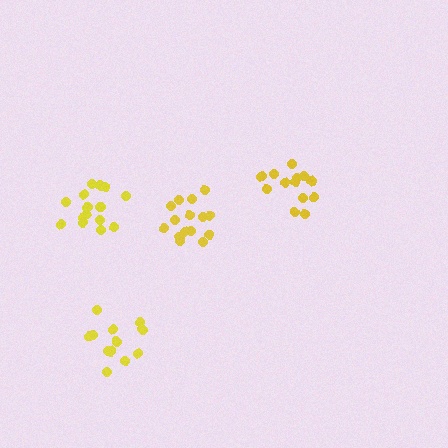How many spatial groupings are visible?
There are 4 spatial groupings.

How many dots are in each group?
Group 1: 14 dots, Group 2: 15 dots, Group 3: 15 dots, Group 4: 13 dots (57 total).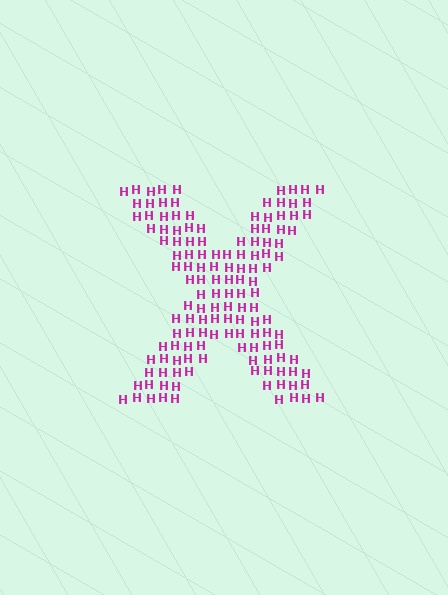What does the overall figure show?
The overall figure shows the letter X.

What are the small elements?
The small elements are letter H's.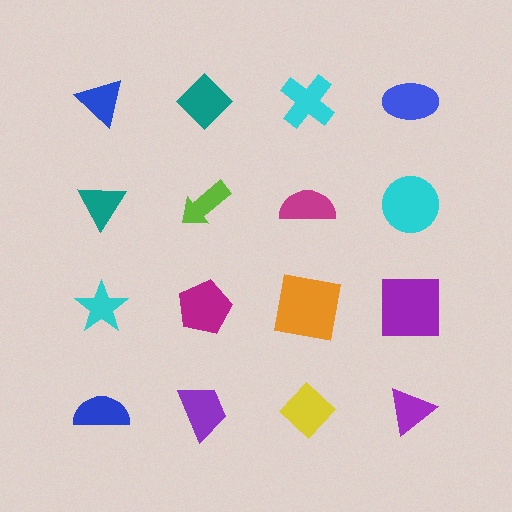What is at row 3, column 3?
An orange square.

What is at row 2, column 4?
A cyan circle.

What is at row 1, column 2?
A teal diamond.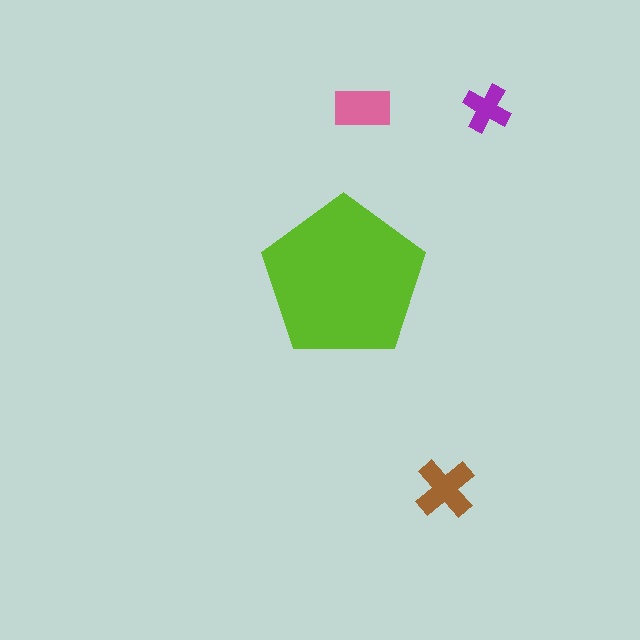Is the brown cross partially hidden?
No, the brown cross is fully visible.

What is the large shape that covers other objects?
A lime pentagon.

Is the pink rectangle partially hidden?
No, the pink rectangle is fully visible.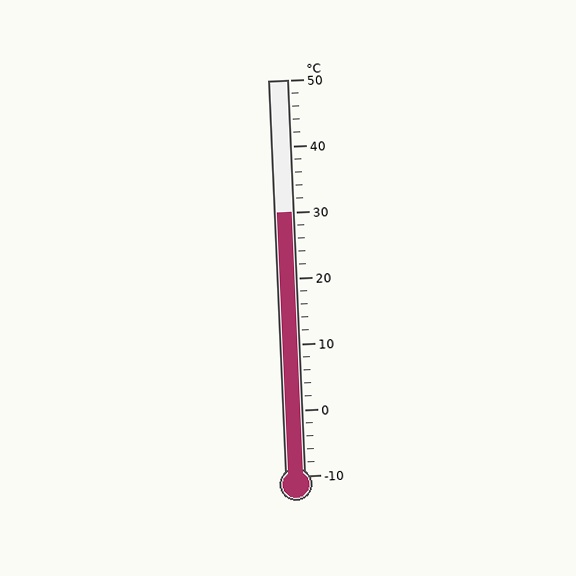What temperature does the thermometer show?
The thermometer shows approximately 30°C.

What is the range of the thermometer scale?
The thermometer scale ranges from -10°C to 50°C.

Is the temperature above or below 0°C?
The temperature is above 0°C.